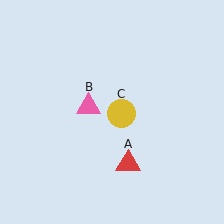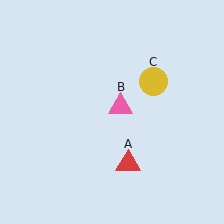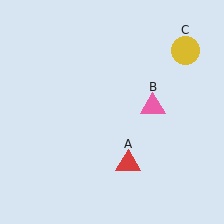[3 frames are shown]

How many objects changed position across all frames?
2 objects changed position: pink triangle (object B), yellow circle (object C).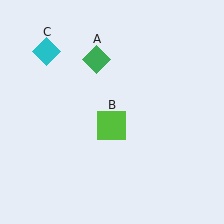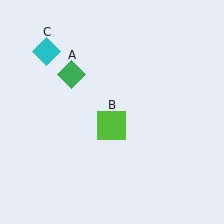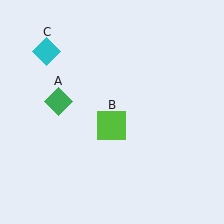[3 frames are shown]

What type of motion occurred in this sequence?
The green diamond (object A) rotated counterclockwise around the center of the scene.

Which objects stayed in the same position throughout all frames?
Lime square (object B) and cyan diamond (object C) remained stationary.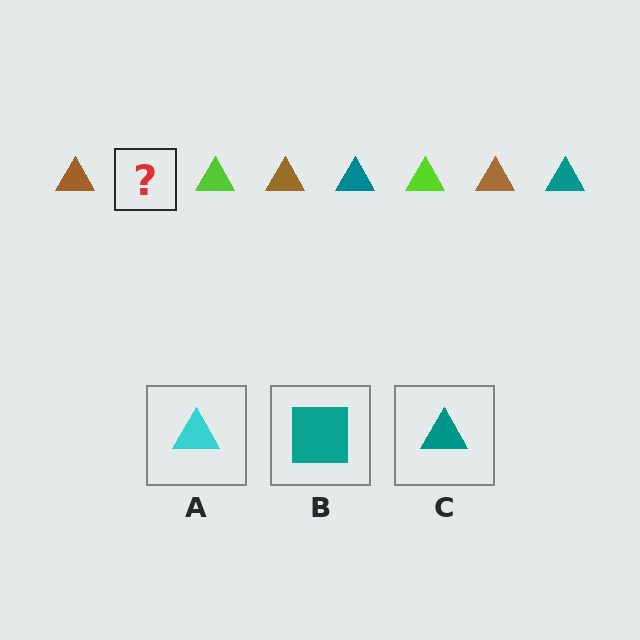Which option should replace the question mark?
Option C.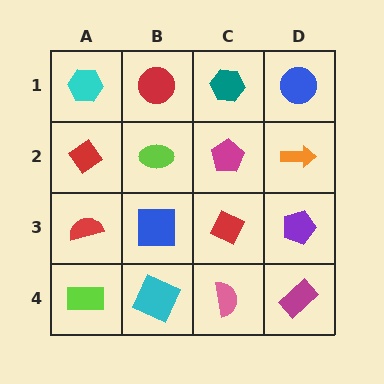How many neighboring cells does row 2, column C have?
4.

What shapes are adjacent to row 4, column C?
A red diamond (row 3, column C), a cyan square (row 4, column B), a magenta rectangle (row 4, column D).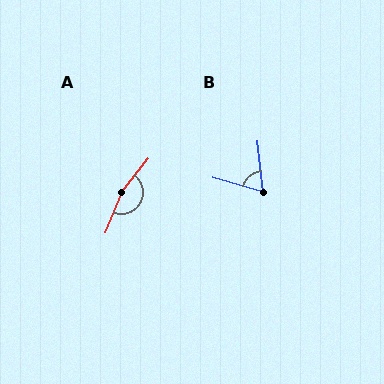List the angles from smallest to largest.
B (68°), A (164°).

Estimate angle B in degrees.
Approximately 68 degrees.